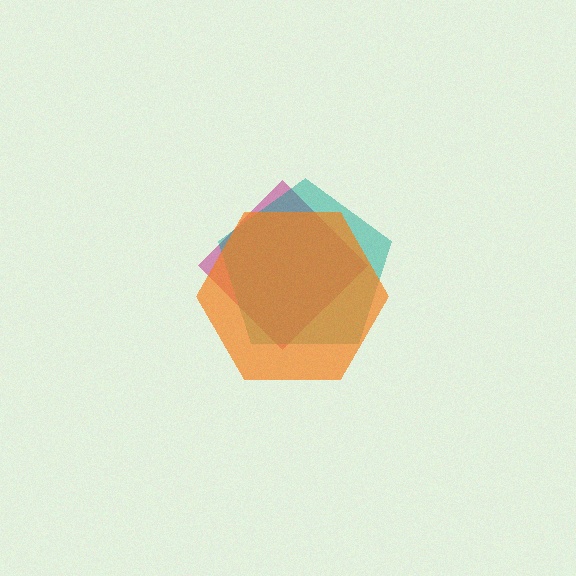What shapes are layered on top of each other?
The layered shapes are: a magenta diamond, a teal pentagon, an orange hexagon.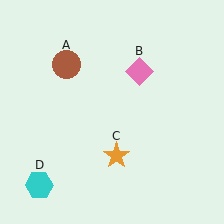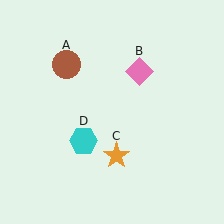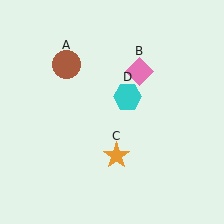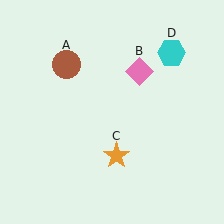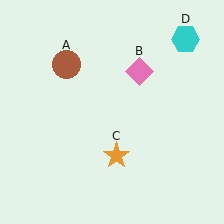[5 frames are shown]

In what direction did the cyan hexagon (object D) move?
The cyan hexagon (object D) moved up and to the right.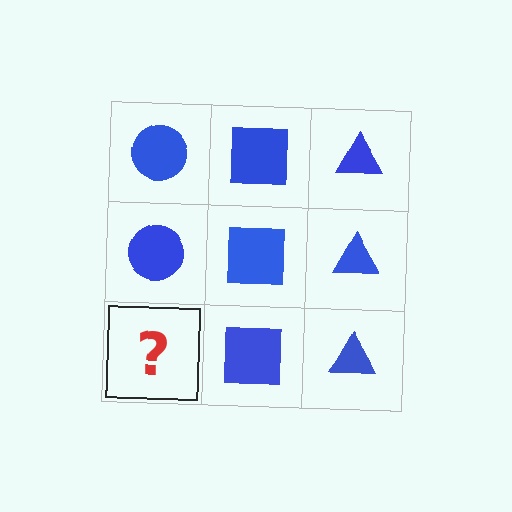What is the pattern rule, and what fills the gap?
The rule is that each column has a consistent shape. The gap should be filled with a blue circle.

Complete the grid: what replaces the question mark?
The question mark should be replaced with a blue circle.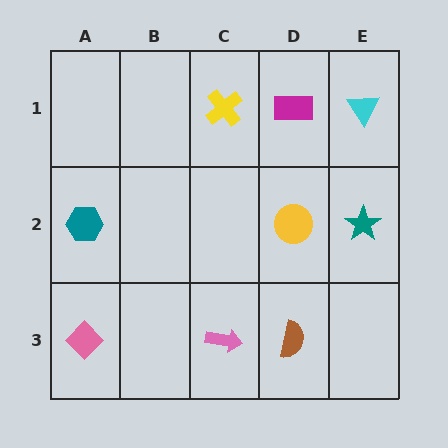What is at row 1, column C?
A yellow cross.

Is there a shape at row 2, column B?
No, that cell is empty.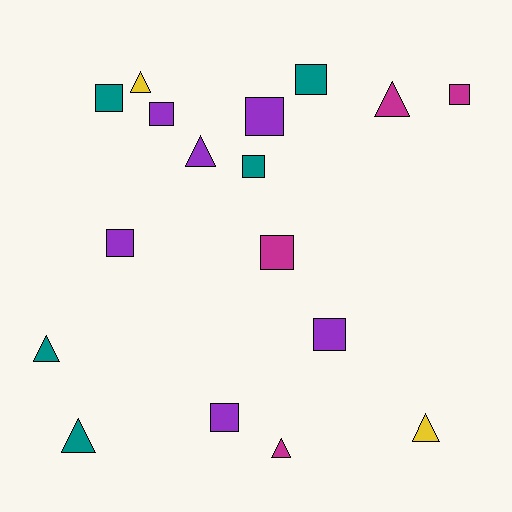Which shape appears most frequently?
Square, with 10 objects.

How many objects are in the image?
There are 17 objects.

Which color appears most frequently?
Purple, with 6 objects.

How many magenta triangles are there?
There are 2 magenta triangles.